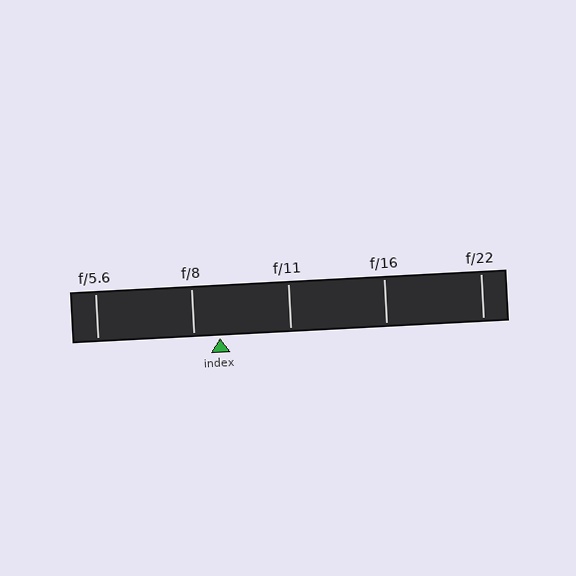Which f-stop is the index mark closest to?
The index mark is closest to f/8.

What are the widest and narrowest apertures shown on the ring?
The widest aperture shown is f/5.6 and the narrowest is f/22.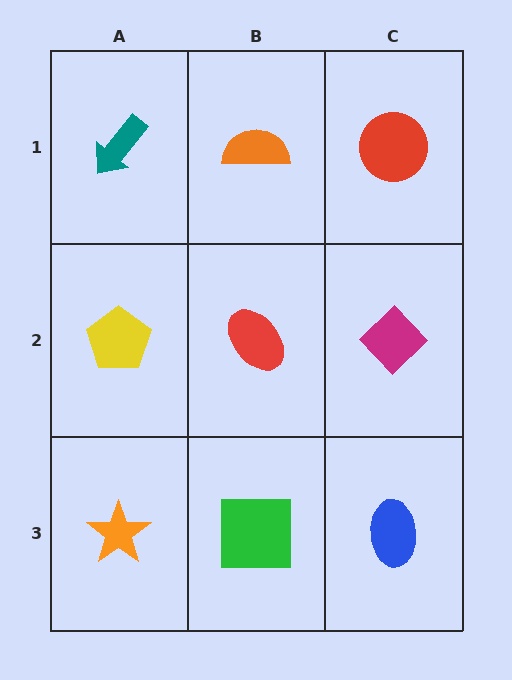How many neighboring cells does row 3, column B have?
3.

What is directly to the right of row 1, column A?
An orange semicircle.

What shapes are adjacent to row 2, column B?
An orange semicircle (row 1, column B), a green square (row 3, column B), a yellow pentagon (row 2, column A), a magenta diamond (row 2, column C).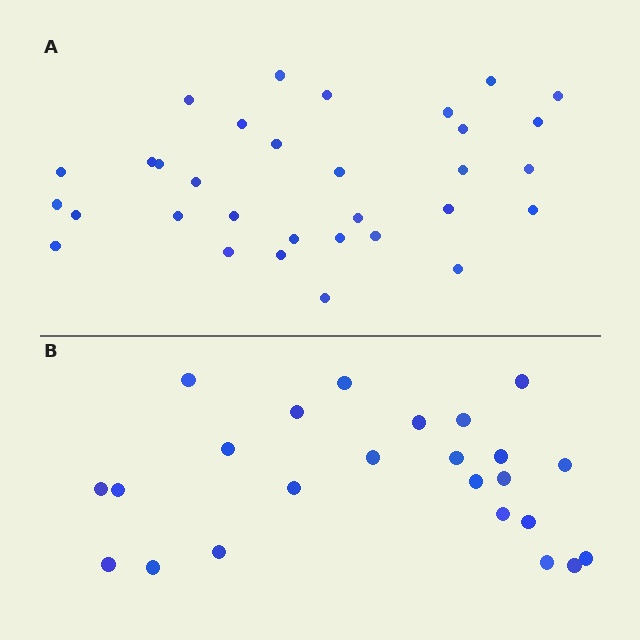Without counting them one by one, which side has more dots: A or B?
Region A (the top region) has more dots.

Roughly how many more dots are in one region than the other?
Region A has roughly 8 or so more dots than region B.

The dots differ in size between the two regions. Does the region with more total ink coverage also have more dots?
No. Region B has more total ink coverage because its dots are larger, but region A actually contains more individual dots. Total area can be misleading — the number of items is what matters here.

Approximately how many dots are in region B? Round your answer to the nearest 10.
About 20 dots. (The exact count is 24, which rounds to 20.)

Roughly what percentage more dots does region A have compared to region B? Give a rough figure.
About 35% more.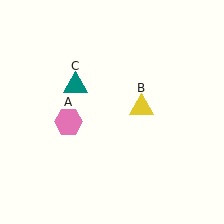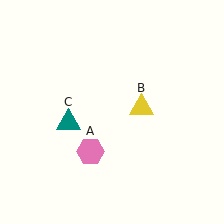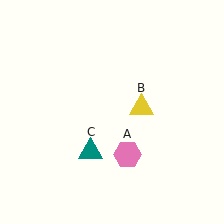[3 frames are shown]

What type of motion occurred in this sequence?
The pink hexagon (object A), teal triangle (object C) rotated counterclockwise around the center of the scene.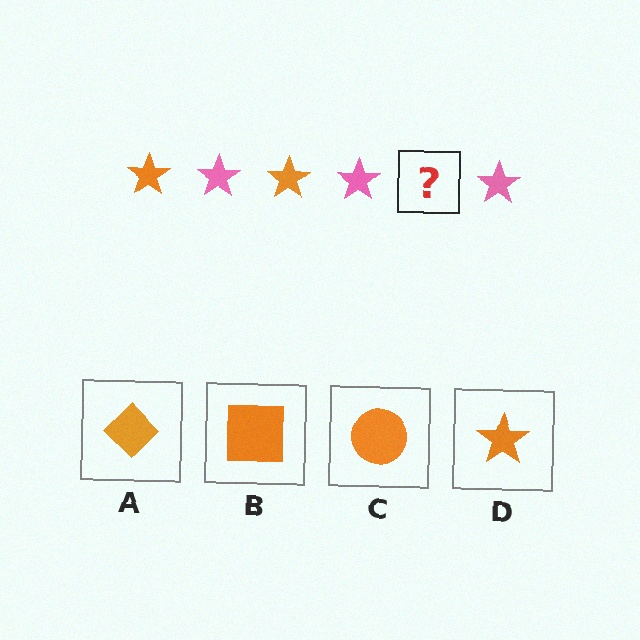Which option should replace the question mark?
Option D.